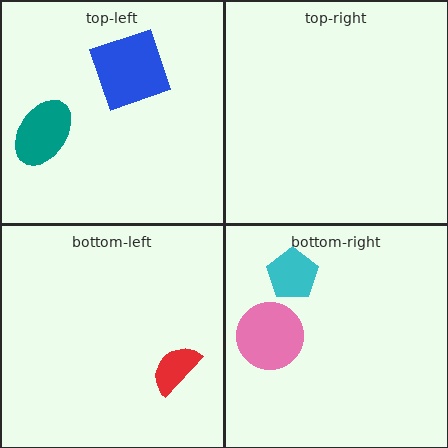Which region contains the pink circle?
The bottom-right region.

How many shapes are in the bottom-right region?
2.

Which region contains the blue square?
The top-left region.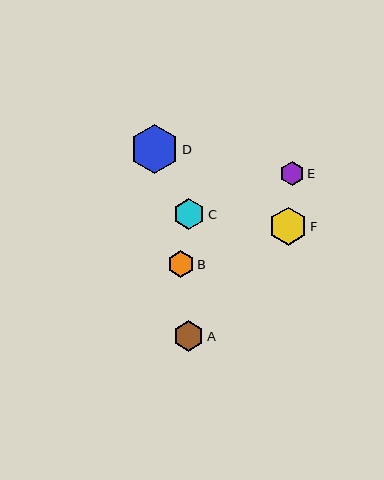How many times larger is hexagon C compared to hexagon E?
Hexagon C is approximately 1.3 times the size of hexagon E.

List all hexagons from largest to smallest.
From largest to smallest: D, F, C, A, B, E.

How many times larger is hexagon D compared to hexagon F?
Hexagon D is approximately 1.3 times the size of hexagon F.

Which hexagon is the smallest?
Hexagon E is the smallest with a size of approximately 24 pixels.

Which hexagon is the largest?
Hexagon D is the largest with a size of approximately 49 pixels.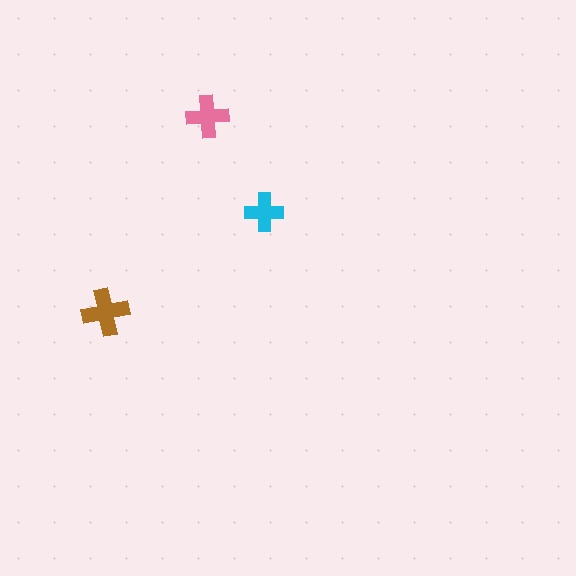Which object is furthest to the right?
The cyan cross is rightmost.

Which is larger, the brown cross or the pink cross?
The brown one.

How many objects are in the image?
There are 3 objects in the image.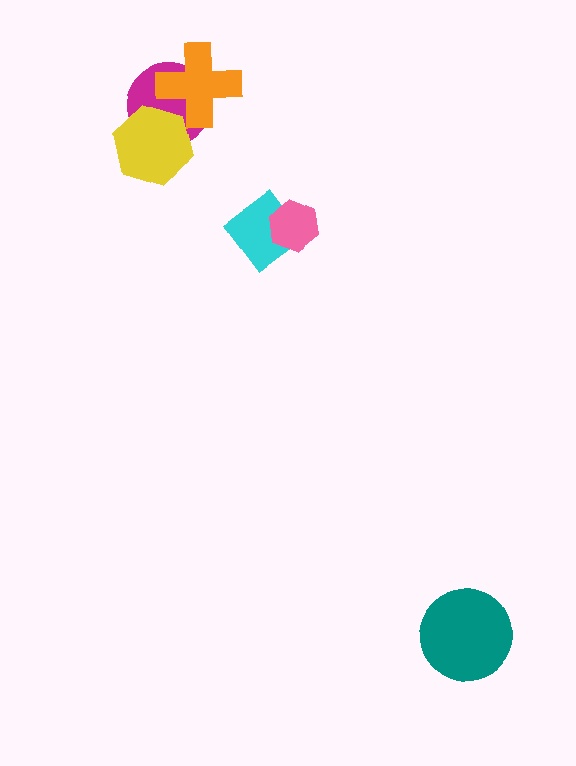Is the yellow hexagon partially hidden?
No, no other shape covers it.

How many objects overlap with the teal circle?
0 objects overlap with the teal circle.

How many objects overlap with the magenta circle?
2 objects overlap with the magenta circle.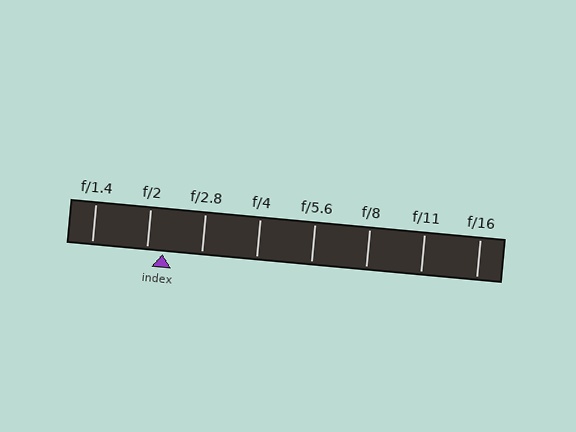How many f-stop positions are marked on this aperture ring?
There are 8 f-stop positions marked.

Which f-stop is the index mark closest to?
The index mark is closest to f/2.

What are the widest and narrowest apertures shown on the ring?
The widest aperture shown is f/1.4 and the narrowest is f/16.